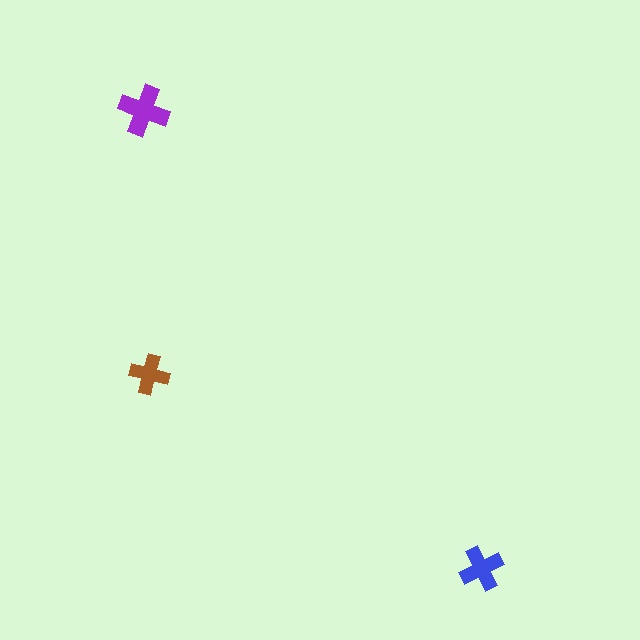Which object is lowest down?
The blue cross is bottommost.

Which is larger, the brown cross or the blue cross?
The blue one.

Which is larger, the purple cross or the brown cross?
The purple one.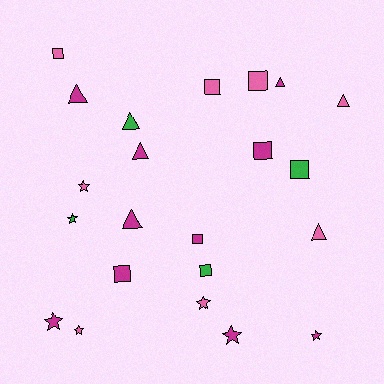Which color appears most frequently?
Magenta, with 10 objects.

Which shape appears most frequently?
Square, with 8 objects.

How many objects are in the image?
There are 22 objects.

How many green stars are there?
There is 1 green star.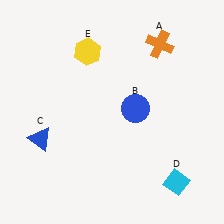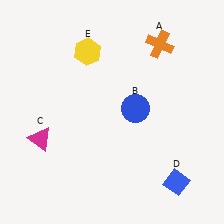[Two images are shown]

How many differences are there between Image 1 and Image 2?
There are 2 differences between the two images.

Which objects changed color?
C changed from blue to magenta. D changed from cyan to blue.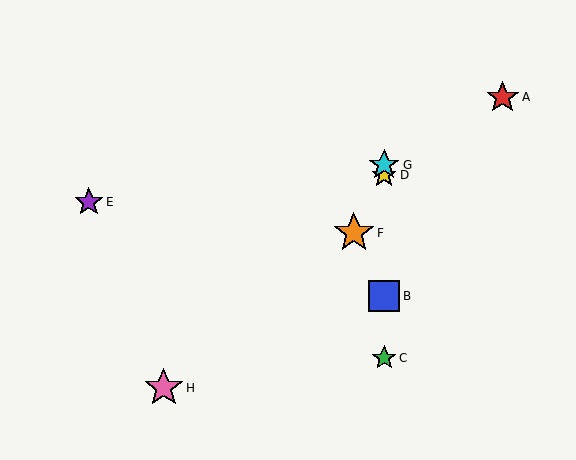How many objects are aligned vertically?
4 objects (B, C, D, G) are aligned vertically.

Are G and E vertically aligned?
No, G is at x≈384 and E is at x≈89.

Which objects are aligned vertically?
Objects B, C, D, G are aligned vertically.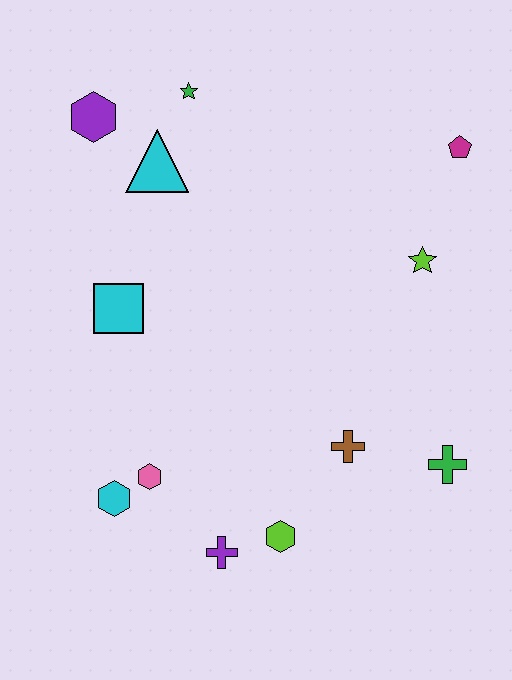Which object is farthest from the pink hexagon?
The magenta pentagon is farthest from the pink hexagon.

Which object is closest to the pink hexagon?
The cyan hexagon is closest to the pink hexagon.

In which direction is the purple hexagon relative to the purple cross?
The purple hexagon is above the purple cross.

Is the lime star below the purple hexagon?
Yes